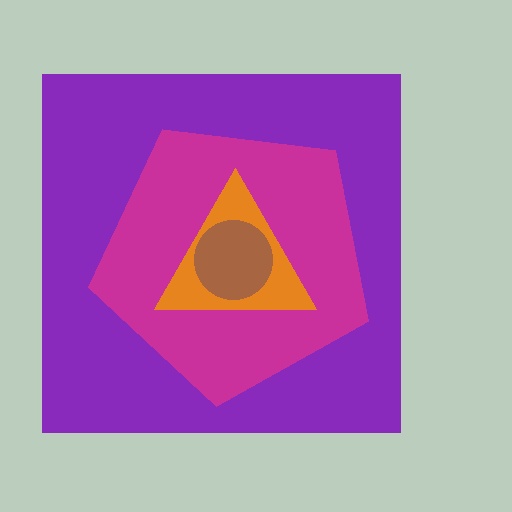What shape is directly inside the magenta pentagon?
The orange triangle.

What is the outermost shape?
The purple square.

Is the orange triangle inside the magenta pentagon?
Yes.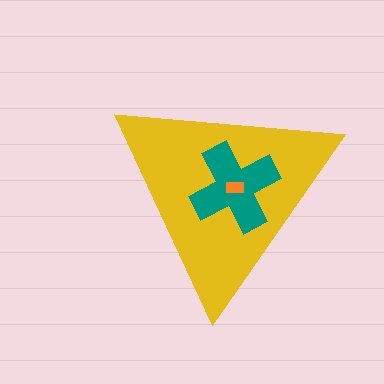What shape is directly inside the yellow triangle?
The teal cross.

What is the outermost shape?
The yellow triangle.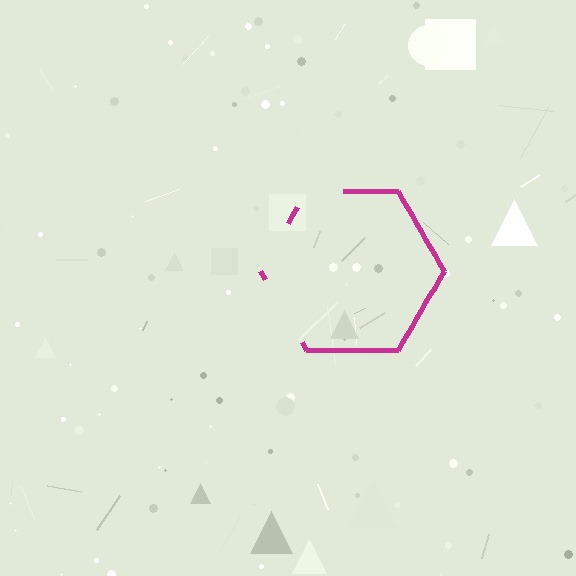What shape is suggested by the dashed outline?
The dashed outline suggests a hexagon.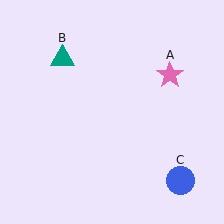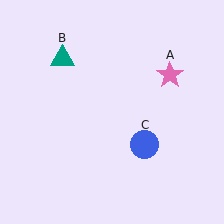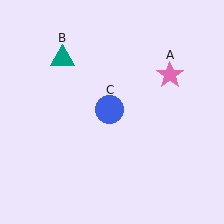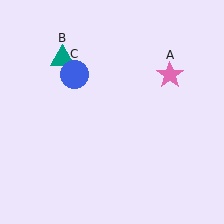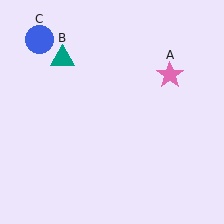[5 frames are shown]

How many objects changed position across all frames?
1 object changed position: blue circle (object C).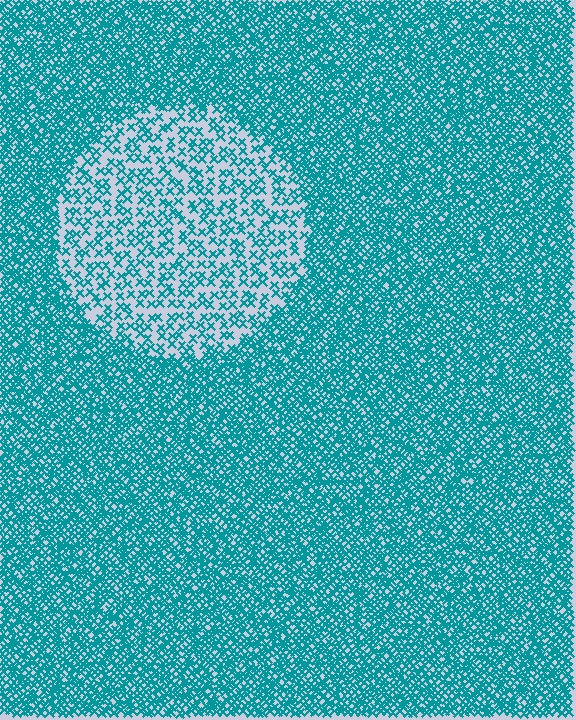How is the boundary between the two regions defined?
The boundary is defined by a change in element density (approximately 2.5x ratio). All elements are the same color, size, and shape.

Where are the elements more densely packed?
The elements are more densely packed outside the circle boundary.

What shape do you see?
I see a circle.